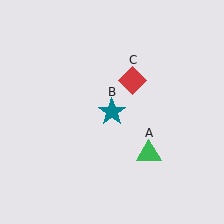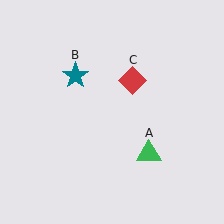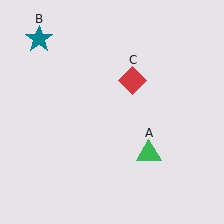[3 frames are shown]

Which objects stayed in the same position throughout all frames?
Green triangle (object A) and red diamond (object C) remained stationary.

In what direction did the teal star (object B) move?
The teal star (object B) moved up and to the left.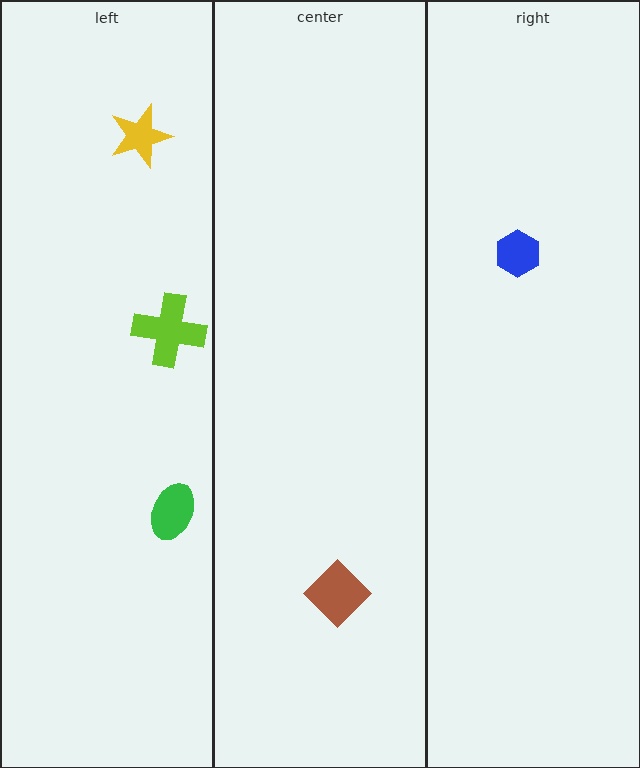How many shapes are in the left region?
3.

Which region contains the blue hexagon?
The right region.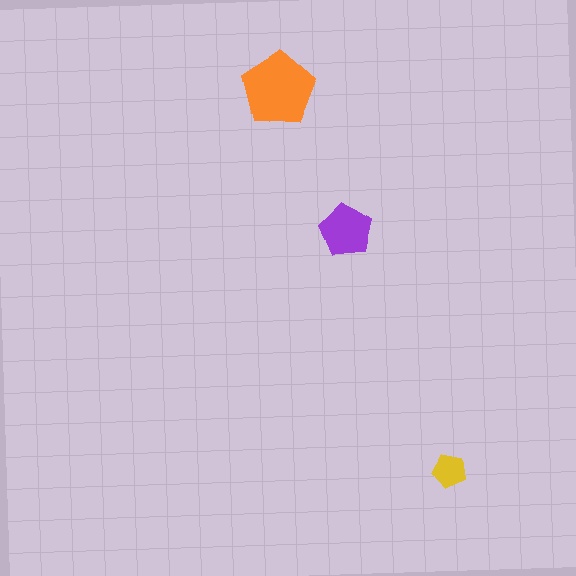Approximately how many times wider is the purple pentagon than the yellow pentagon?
About 1.5 times wider.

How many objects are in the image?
There are 3 objects in the image.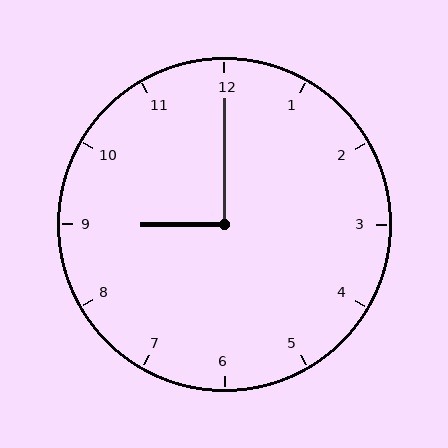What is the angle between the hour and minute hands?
Approximately 90 degrees.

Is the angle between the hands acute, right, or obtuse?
It is right.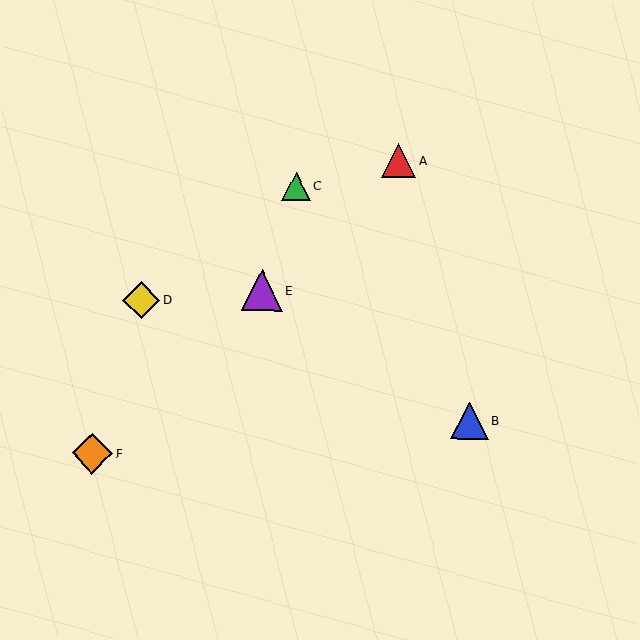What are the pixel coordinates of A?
Object A is at (398, 160).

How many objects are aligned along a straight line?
3 objects (A, E, F) are aligned along a straight line.